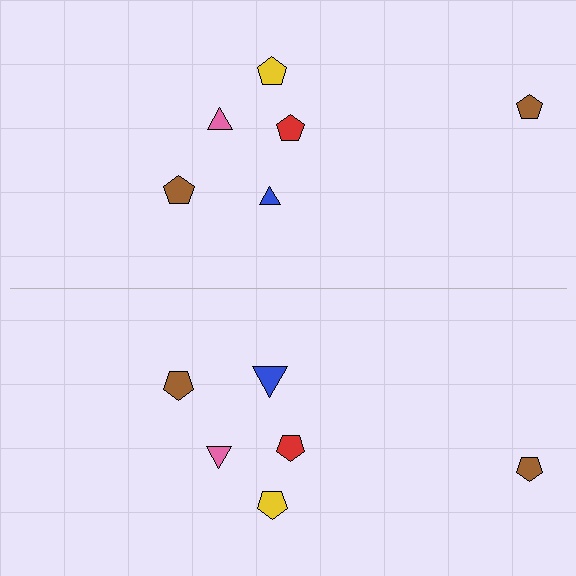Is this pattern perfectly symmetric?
No, the pattern is not perfectly symmetric. The blue triangle on the bottom side has a different size than its mirror counterpart.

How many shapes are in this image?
There are 12 shapes in this image.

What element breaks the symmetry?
The blue triangle on the bottom side has a different size than its mirror counterpart.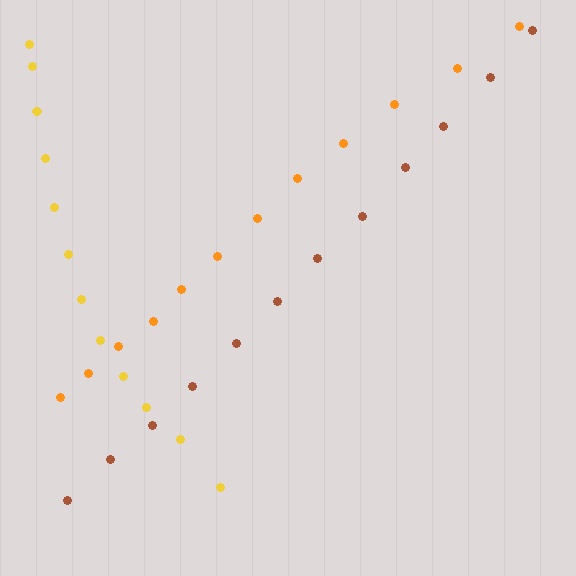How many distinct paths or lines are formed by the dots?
There are 3 distinct paths.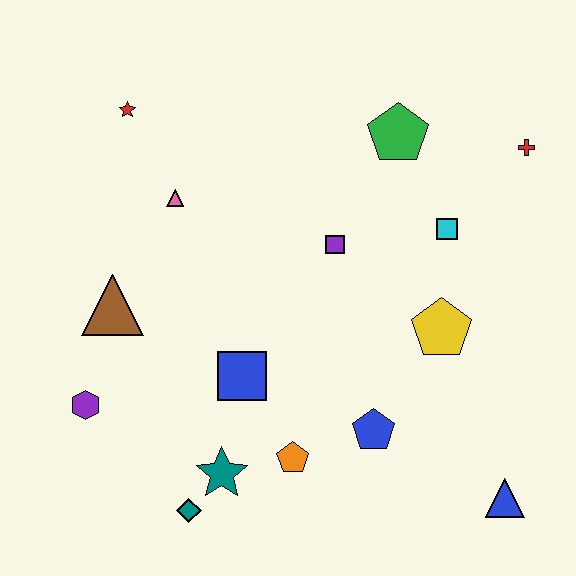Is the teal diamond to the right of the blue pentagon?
No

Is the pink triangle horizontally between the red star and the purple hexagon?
No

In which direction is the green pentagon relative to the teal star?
The green pentagon is above the teal star.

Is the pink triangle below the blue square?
No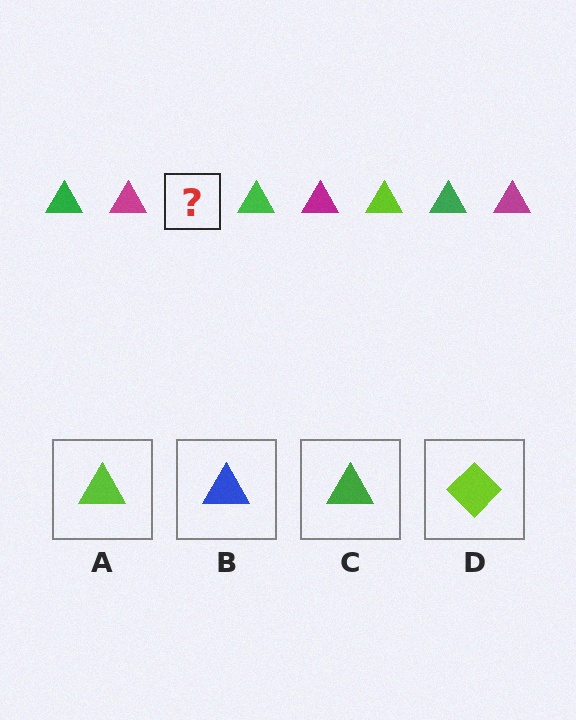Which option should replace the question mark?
Option A.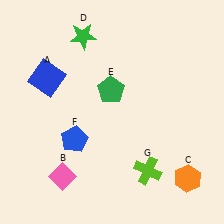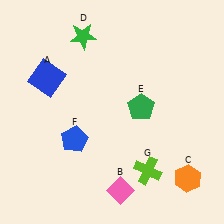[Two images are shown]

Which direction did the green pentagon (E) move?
The green pentagon (E) moved right.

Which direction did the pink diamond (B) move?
The pink diamond (B) moved right.